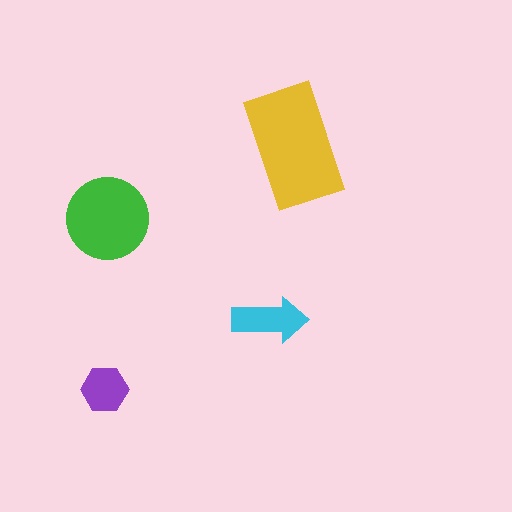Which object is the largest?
The yellow rectangle.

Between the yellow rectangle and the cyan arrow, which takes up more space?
The yellow rectangle.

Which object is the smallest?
The purple hexagon.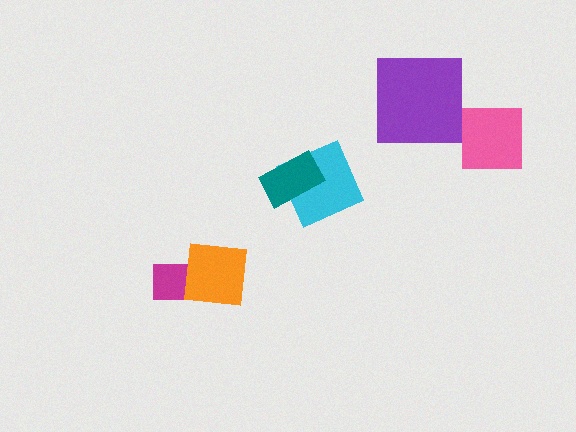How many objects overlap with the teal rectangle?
1 object overlaps with the teal rectangle.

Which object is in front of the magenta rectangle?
The orange square is in front of the magenta rectangle.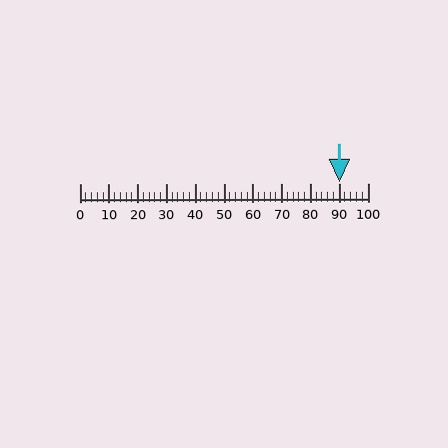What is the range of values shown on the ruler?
The ruler shows values from 0 to 100.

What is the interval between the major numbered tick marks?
The major tick marks are spaced 10 units apart.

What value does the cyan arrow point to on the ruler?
The cyan arrow points to approximately 90.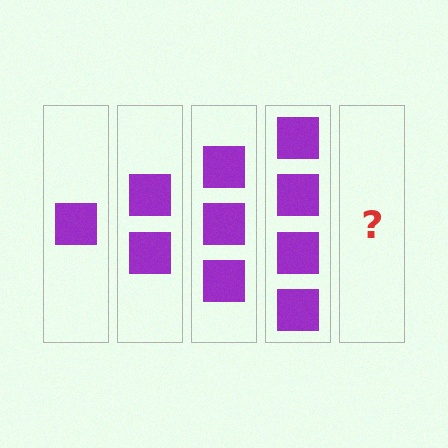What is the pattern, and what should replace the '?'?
The pattern is that each step adds one more square. The '?' should be 5 squares.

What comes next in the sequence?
The next element should be 5 squares.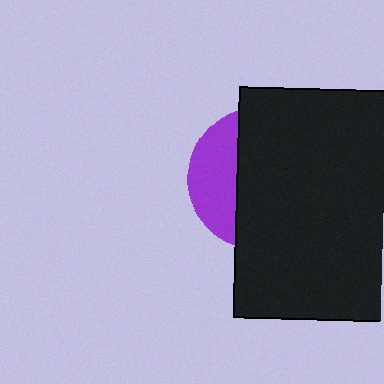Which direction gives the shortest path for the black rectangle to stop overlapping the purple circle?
Moving right gives the shortest separation.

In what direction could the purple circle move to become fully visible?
The purple circle could move left. That would shift it out from behind the black rectangle entirely.